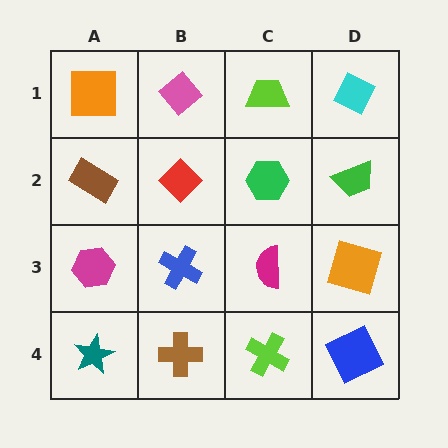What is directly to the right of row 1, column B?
A lime trapezoid.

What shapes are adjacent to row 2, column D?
A cyan diamond (row 1, column D), an orange square (row 3, column D), a green hexagon (row 2, column C).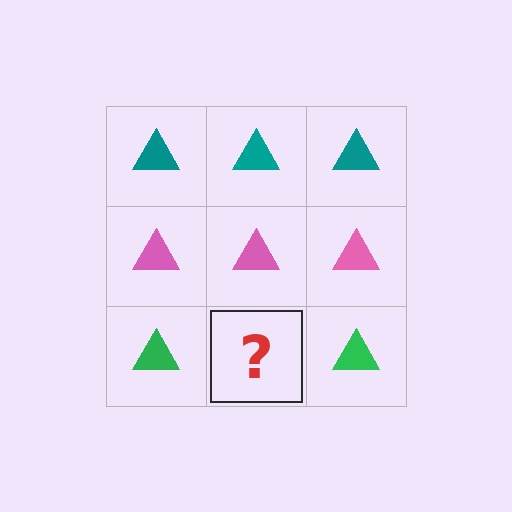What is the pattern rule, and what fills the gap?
The rule is that each row has a consistent color. The gap should be filled with a green triangle.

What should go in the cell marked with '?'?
The missing cell should contain a green triangle.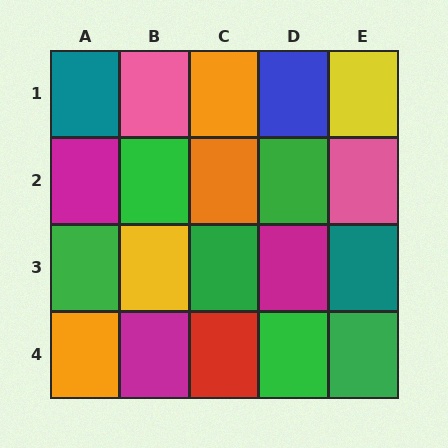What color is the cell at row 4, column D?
Green.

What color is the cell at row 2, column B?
Green.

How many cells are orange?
3 cells are orange.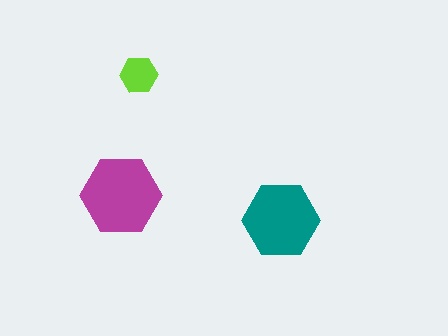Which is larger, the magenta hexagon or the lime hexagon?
The magenta one.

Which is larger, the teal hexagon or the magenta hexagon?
The magenta one.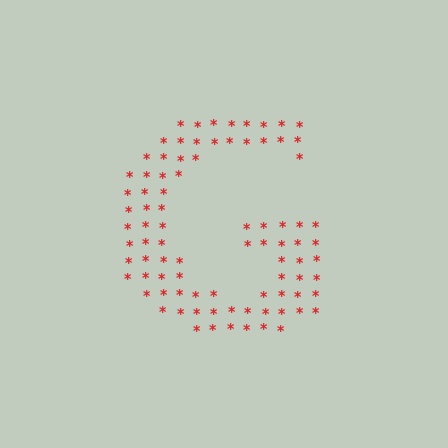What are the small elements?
The small elements are asterisks.